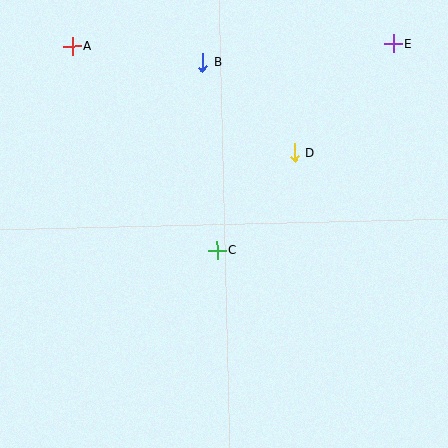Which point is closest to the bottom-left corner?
Point C is closest to the bottom-left corner.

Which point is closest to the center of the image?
Point C at (217, 250) is closest to the center.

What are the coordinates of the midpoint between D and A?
The midpoint between D and A is at (183, 100).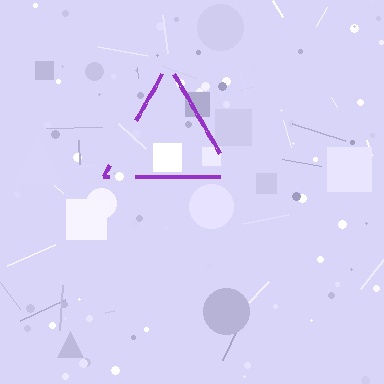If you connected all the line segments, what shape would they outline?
They would outline a triangle.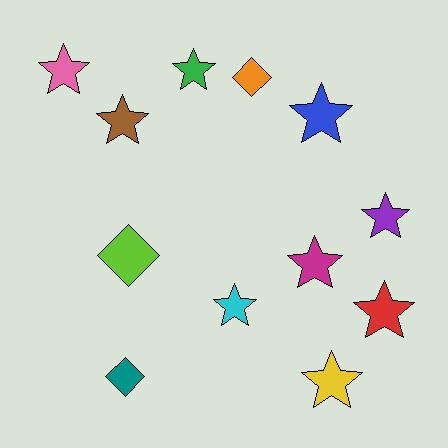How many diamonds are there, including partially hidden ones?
There are 3 diamonds.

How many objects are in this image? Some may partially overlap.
There are 12 objects.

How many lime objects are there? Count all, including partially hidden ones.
There is 1 lime object.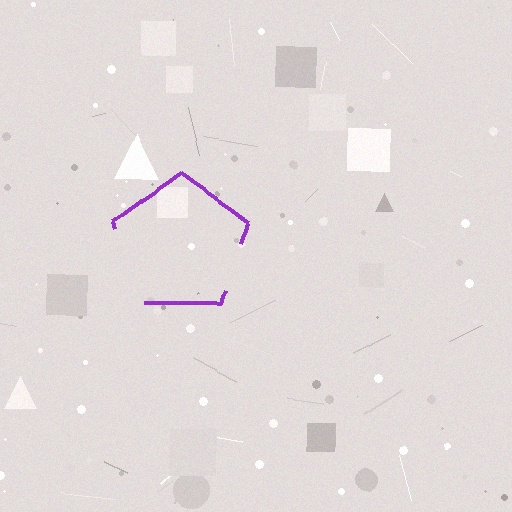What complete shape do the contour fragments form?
The contour fragments form a pentagon.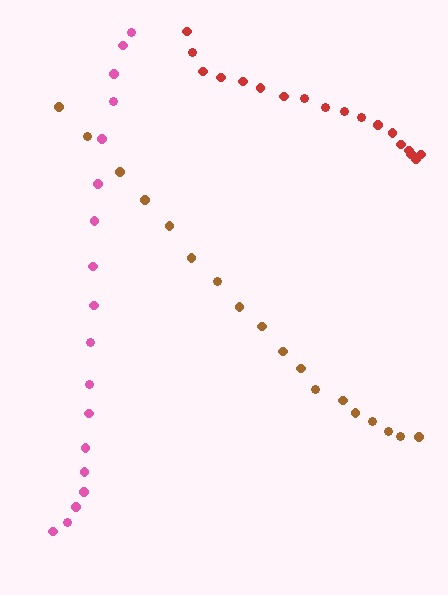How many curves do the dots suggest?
There are 3 distinct paths.